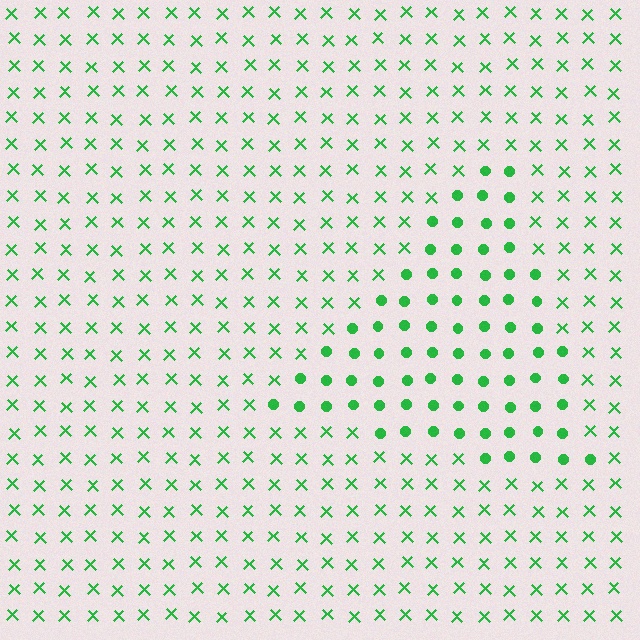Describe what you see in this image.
The image is filled with small green elements arranged in a uniform grid. A triangle-shaped region contains circles, while the surrounding area contains X marks. The boundary is defined purely by the change in element shape.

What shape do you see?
I see a triangle.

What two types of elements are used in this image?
The image uses circles inside the triangle region and X marks outside it.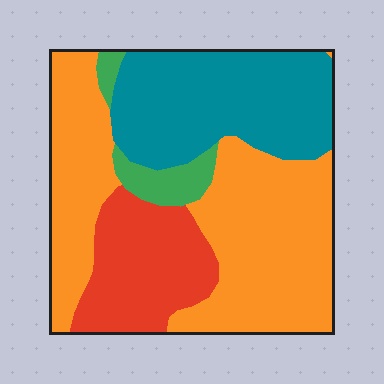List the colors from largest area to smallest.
From largest to smallest: orange, teal, red, green.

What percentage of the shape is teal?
Teal covers around 30% of the shape.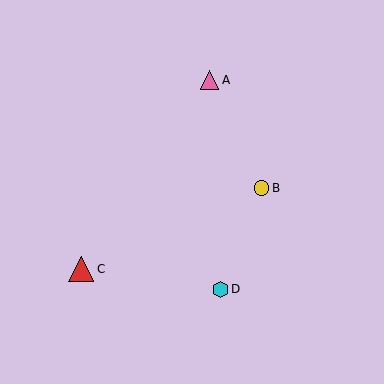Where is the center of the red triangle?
The center of the red triangle is at (81, 269).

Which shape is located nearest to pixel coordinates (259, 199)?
The yellow circle (labeled B) at (261, 188) is nearest to that location.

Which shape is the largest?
The red triangle (labeled C) is the largest.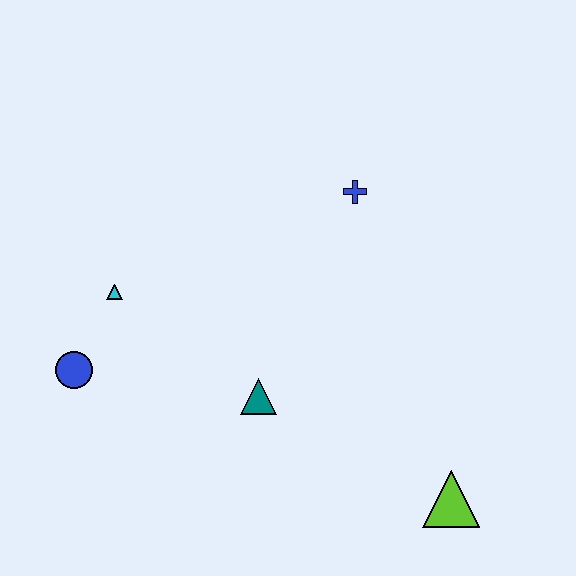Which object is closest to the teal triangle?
The cyan triangle is closest to the teal triangle.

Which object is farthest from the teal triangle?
The blue cross is farthest from the teal triangle.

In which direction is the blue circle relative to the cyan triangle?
The blue circle is below the cyan triangle.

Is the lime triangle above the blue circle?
No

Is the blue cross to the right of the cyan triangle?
Yes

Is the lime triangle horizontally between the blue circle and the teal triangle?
No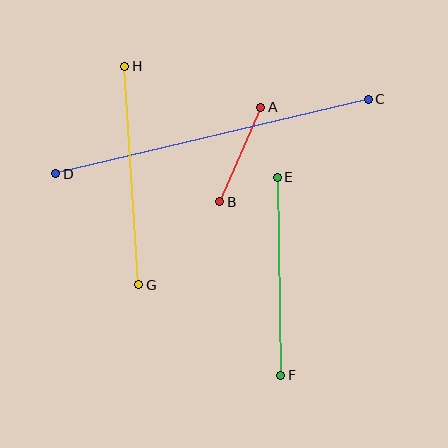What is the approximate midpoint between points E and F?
The midpoint is at approximately (279, 276) pixels.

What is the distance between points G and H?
The distance is approximately 219 pixels.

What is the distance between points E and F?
The distance is approximately 198 pixels.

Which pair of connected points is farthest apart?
Points C and D are farthest apart.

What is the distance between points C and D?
The distance is approximately 321 pixels.